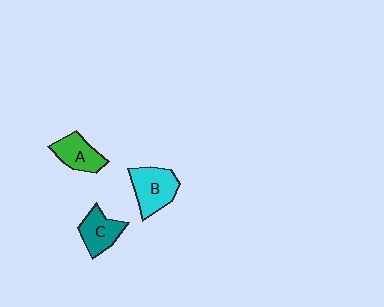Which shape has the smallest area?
Shape A (green).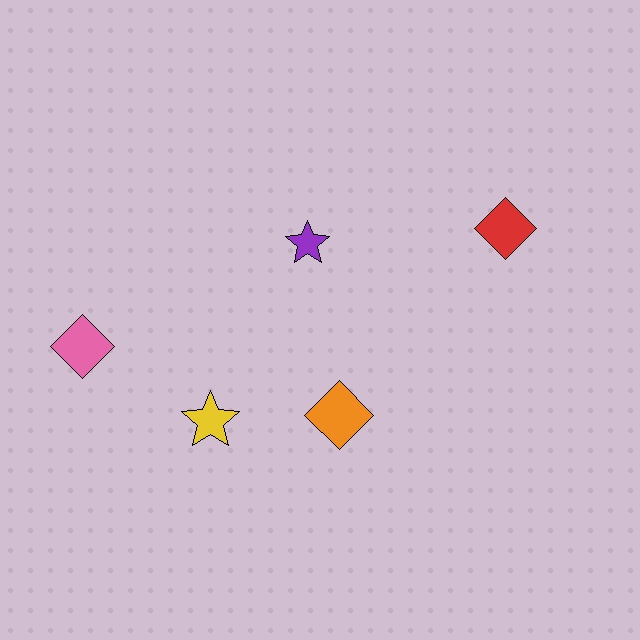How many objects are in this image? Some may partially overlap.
There are 5 objects.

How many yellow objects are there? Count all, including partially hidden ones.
There is 1 yellow object.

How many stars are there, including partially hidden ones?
There are 2 stars.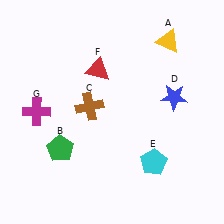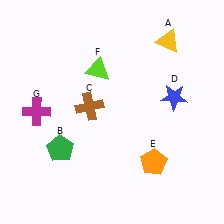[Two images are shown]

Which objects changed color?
E changed from cyan to orange. F changed from red to lime.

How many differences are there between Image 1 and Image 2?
There are 2 differences between the two images.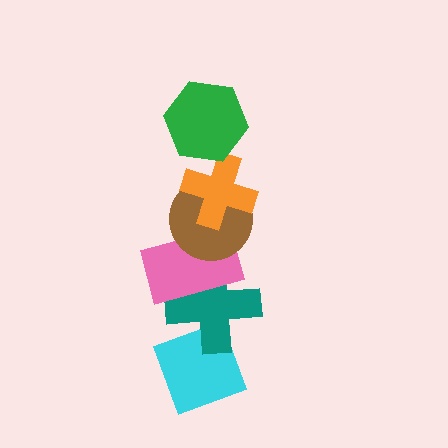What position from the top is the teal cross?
The teal cross is 5th from the top.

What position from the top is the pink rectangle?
The pink rectangle is 4th from the top.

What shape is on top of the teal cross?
The pink rectangle is on top of the teal cross.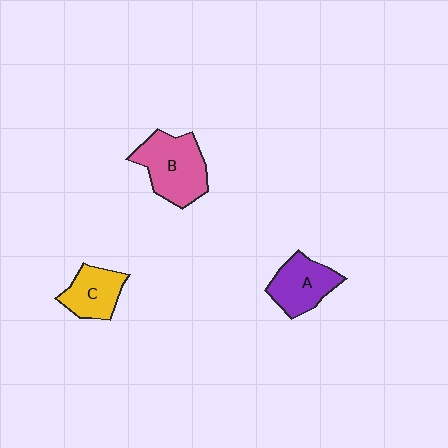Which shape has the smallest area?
Shape C (yellow).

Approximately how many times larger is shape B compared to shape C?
Approximately 1.5 times.